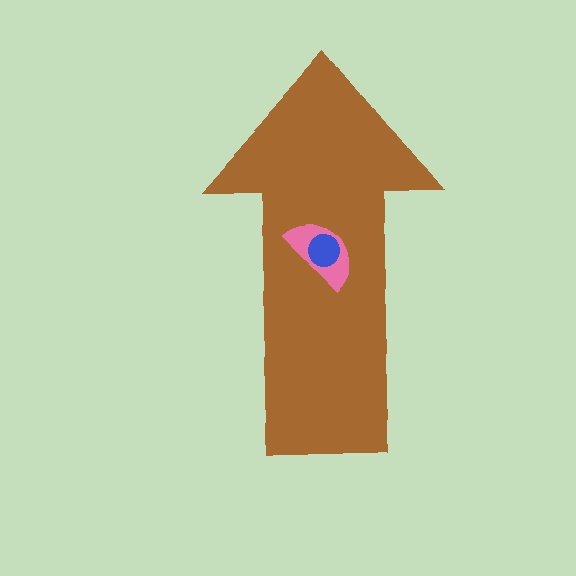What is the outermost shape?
The brown arrow.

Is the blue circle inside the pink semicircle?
Yes.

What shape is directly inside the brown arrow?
The pink semicircle.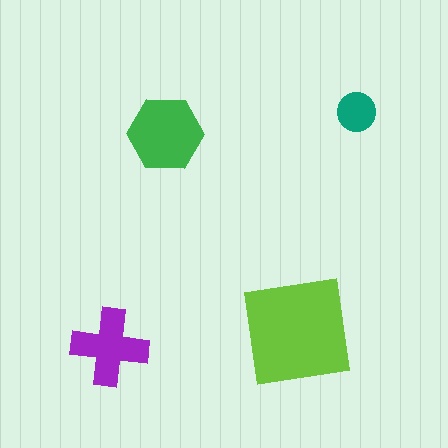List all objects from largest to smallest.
The lime square, the green hexagon, the purple cross, the teal circle.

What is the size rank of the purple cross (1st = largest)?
3rd.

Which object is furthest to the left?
The purple cross is leftmost.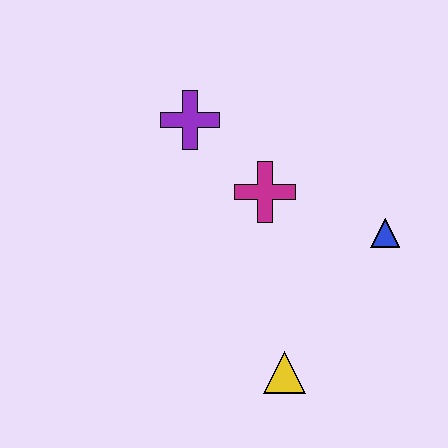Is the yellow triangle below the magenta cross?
Yes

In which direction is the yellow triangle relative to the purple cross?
The yellow triangle is below the purple cross.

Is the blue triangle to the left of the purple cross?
No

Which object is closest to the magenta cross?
The purple cross is closest to the magenta cross.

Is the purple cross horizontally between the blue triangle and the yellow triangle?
No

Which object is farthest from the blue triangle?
The purple cross is farthest from the blue triangle.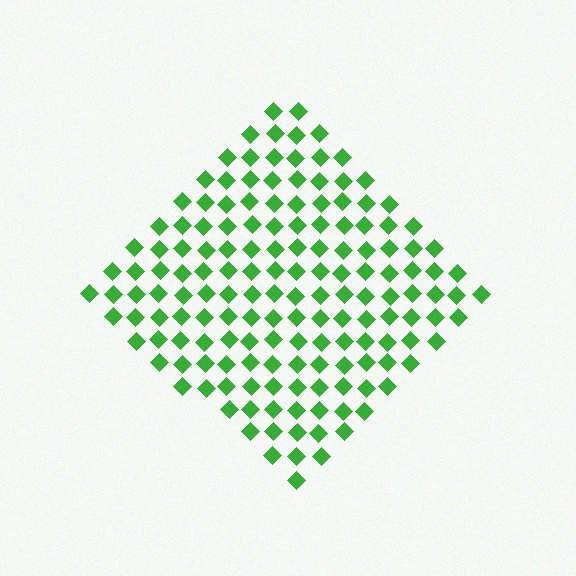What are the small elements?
The small elements are diamonds.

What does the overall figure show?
The overall figure shows a diamond.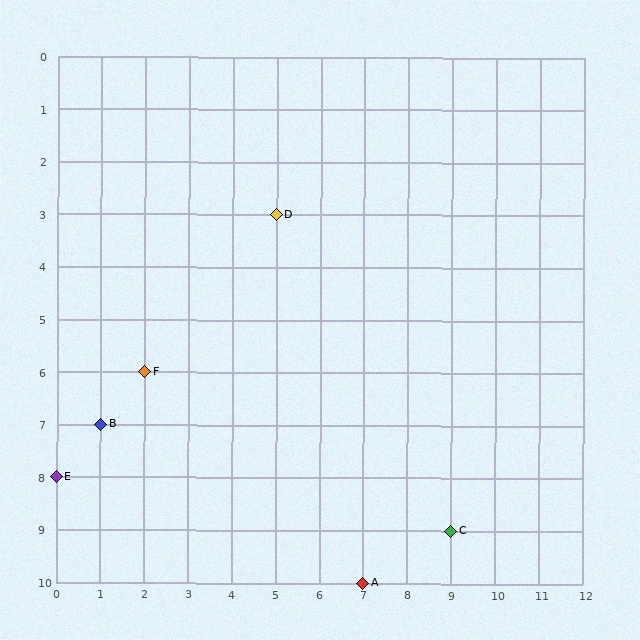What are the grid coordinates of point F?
Point F is at grid coordinates (2, 6).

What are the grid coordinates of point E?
Point E is at grid coordinates (0, 8).